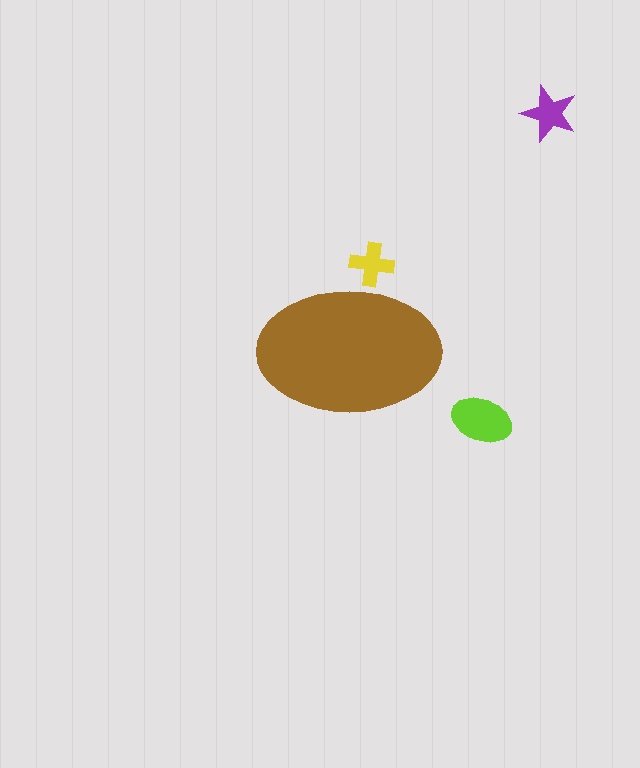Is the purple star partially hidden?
No, the purple star is fully visible.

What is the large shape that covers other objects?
A brown ellipse.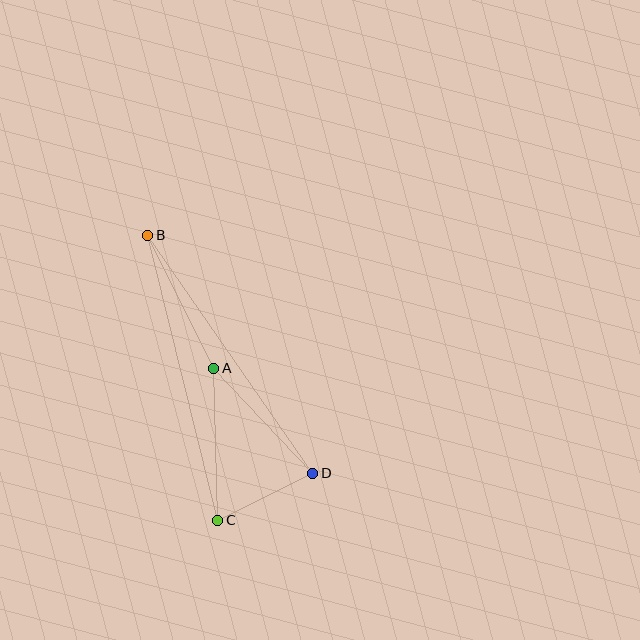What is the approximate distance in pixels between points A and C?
The distance between A and C is approximately 152 pixels.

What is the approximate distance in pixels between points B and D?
The distance between B and D is approximately 290 pixels.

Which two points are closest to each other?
Points C and D are closest to each other.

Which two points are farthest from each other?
Points B and C are farthest from each other.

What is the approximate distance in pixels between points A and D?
The distance between A and D is approximately 144 pixels.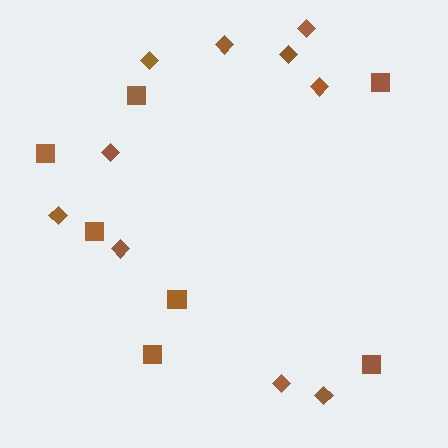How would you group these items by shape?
There are 2 groups: one group of squares (7) and one group of diamonds (10).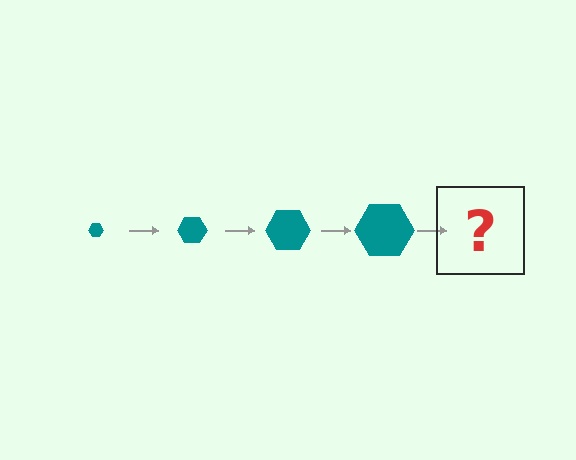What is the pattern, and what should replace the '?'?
The pattern is that the hexagon gets progressively larger each step. The '?' should be a teal hexagon, larger than the previous one.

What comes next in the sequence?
The next element should be a teal hexagon, larger than the previous one.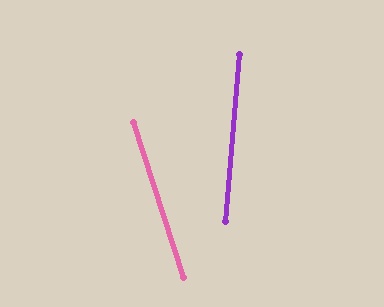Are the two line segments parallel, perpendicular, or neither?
Neither parallel nor perpendicular — they differ by about 23°.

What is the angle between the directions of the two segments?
Approximately 23 degrees.